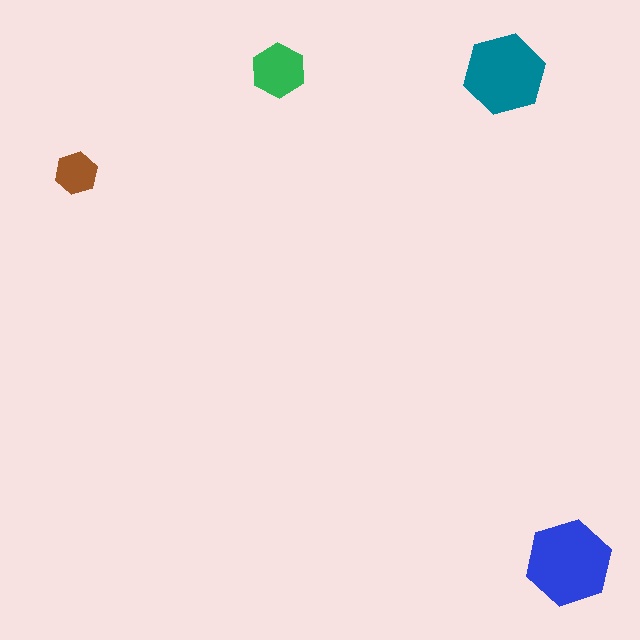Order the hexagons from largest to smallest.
the blue one, the teal one, the green one, the brown one.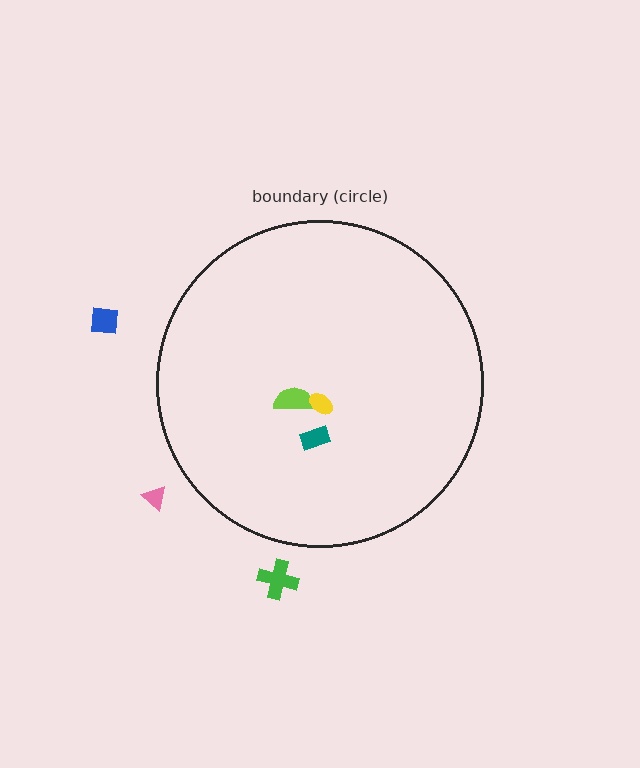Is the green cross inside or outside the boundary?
Outside.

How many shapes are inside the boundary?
3 inside, 3 outside.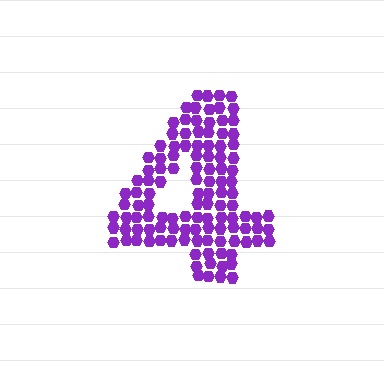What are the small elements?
The small elements are hexagons.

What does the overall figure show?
The overall figure shows the digit 4.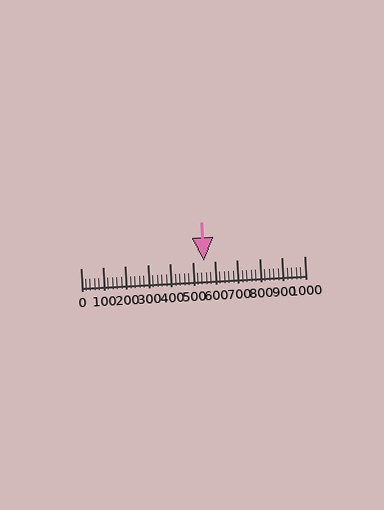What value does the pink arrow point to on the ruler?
The pink arrow points to approximately 550.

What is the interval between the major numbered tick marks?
The major tick marks are spaced 100 units apart.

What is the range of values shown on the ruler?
The ruler shows values from 0 to 1000.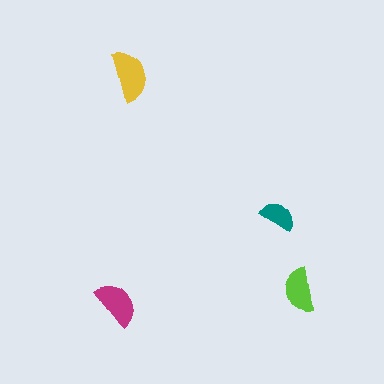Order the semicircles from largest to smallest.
the yellow one, the magenta one, the lime one, the teal one.